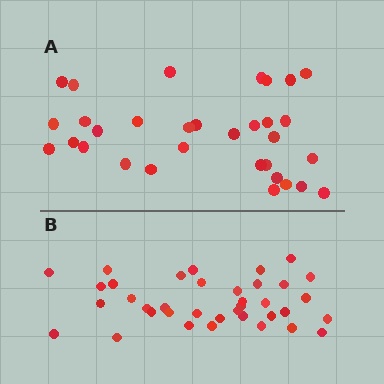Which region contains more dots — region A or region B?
Region B (the bottom region) has more dots.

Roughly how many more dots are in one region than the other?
Region B has about 5 more dots than region A.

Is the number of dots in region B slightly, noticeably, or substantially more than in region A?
Region B has only slightly more — the two regions are fairly close. The ratio is roughly 1.2 to 1.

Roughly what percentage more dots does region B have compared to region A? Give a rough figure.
About 15% more.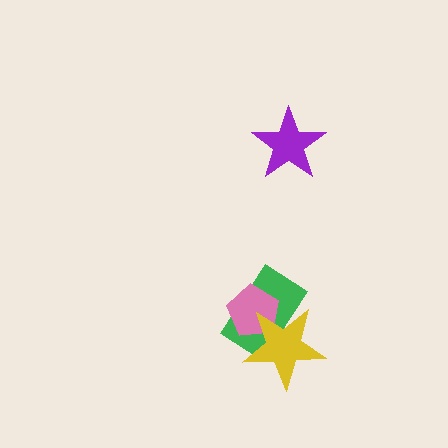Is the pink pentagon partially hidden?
Yes, it is partially covered by another shape.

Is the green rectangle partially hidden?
Yes, it is partially covered by another shape.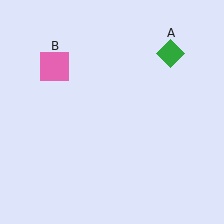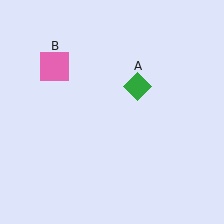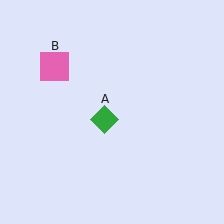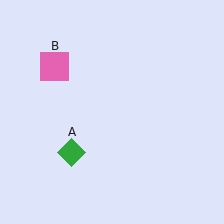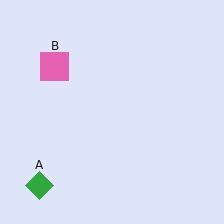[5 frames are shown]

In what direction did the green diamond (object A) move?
The green diamond (object A) moved down and to the left.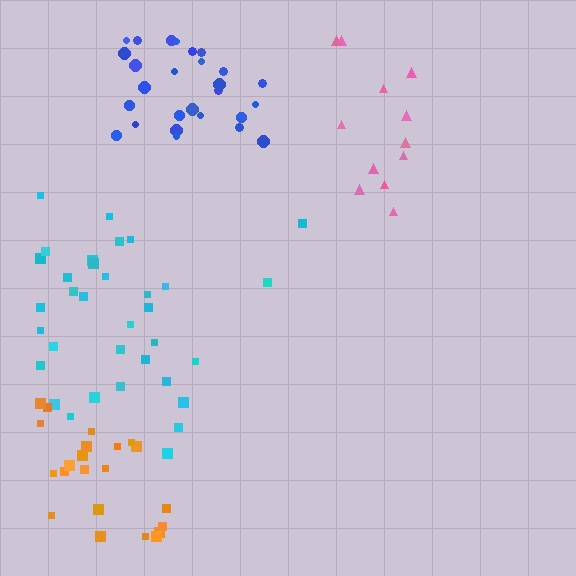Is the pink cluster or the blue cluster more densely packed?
Blue.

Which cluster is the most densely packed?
Blue.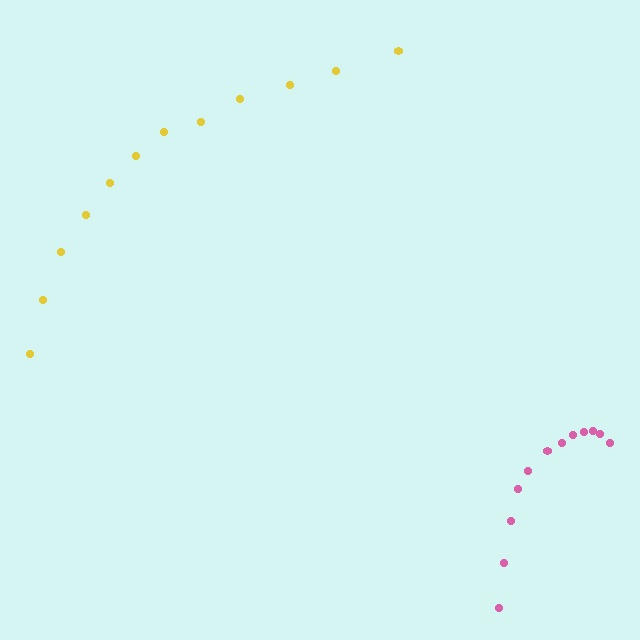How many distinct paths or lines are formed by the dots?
There are 2 distinct paths.